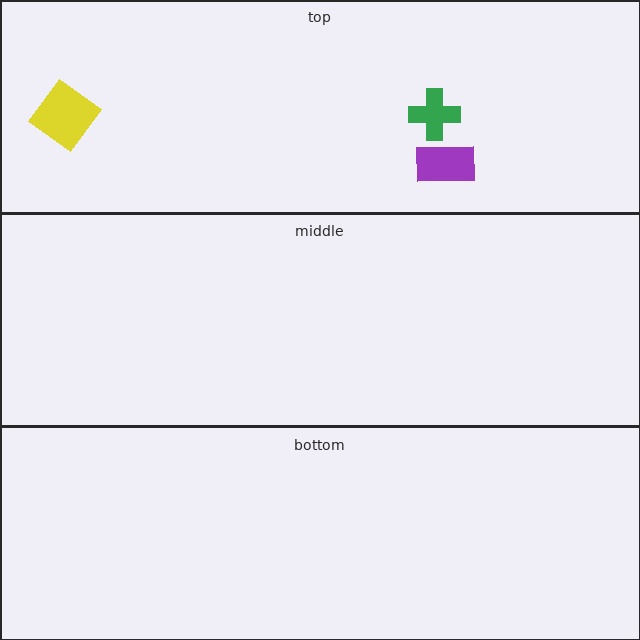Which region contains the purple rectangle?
The top region.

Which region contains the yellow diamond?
The top region.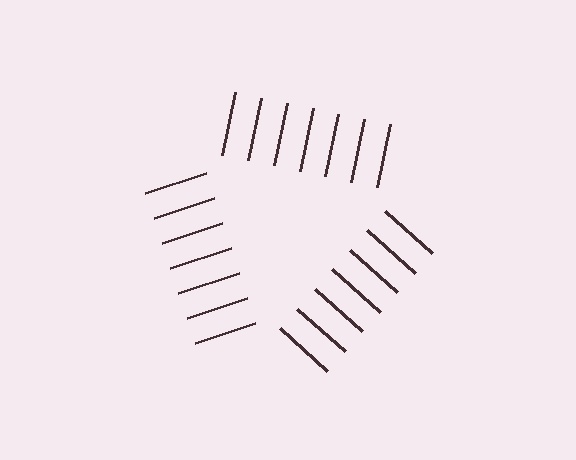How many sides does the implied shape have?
3 sides — the line-ends trace a triangle.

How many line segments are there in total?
21 — 7 along each of the 3 edges.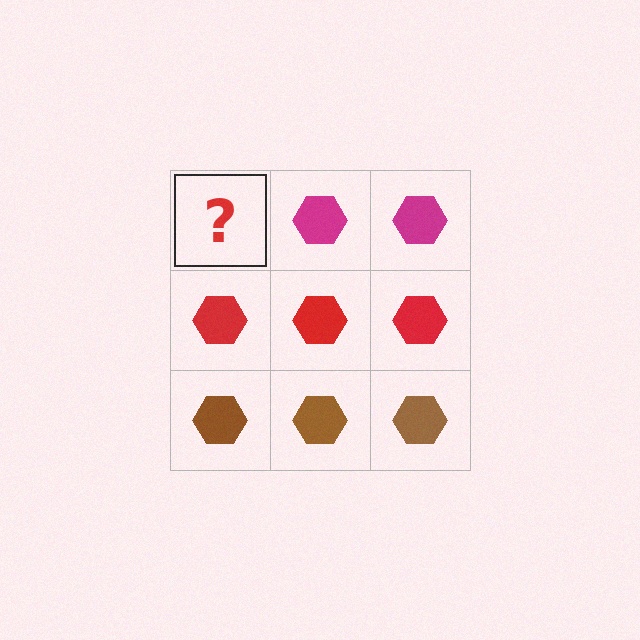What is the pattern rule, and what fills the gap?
The rule is that each row has a consistent color. The gap should be filled with a magenta hexagon.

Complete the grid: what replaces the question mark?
The question mark should be replaced with a magenta hexagon.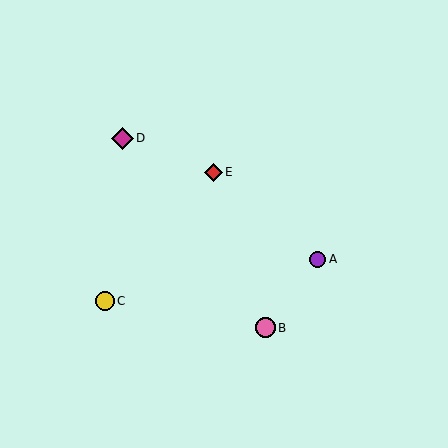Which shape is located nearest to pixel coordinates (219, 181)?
The red diamond (labeled E) at (213, 172) is nearest to that location.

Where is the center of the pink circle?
The center of the pink circle is at (265, 328).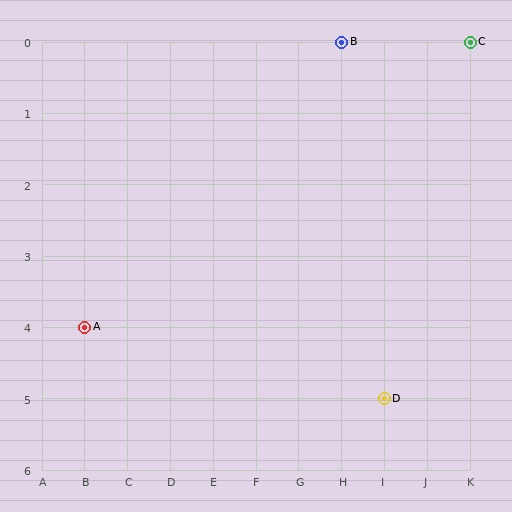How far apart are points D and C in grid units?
Points D and C are 2 columns and 5 rows apart (about 5.4 grid units diagonally).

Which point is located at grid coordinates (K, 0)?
Point C is at (K, 0).